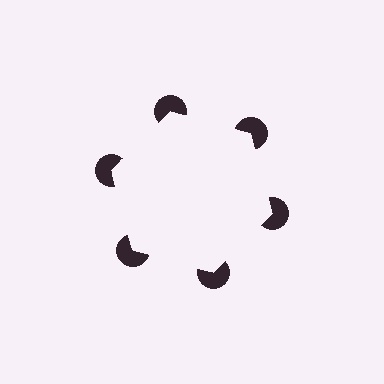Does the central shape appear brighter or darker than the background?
It typically appears slightly brighter than the background, even though no actual brightness change is drawn.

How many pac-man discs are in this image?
There are 6 — one at each vertex of the illusory hexagon.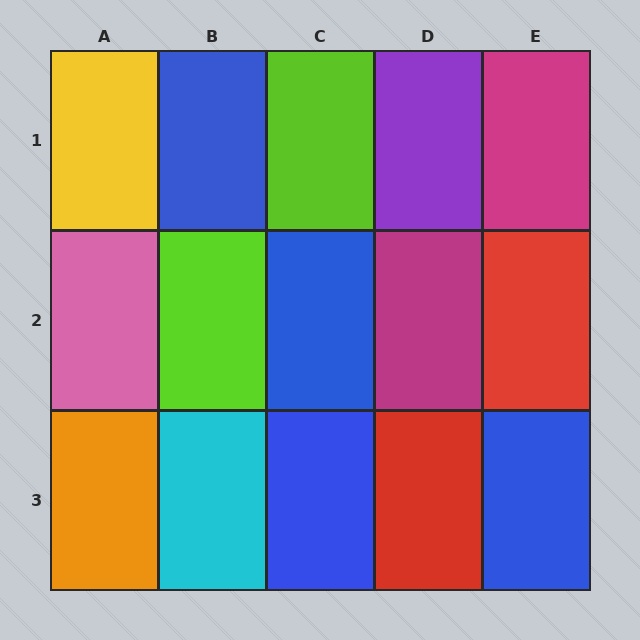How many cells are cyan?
1 cell is cyan.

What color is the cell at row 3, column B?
Cyan.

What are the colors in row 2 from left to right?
Pink, lime, blue, magenta, red.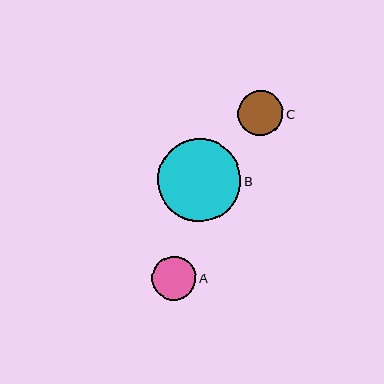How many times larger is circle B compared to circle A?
Circle B is approximately 1.9 times the size of circle A.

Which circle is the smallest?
Circle A is the smallest with a size of approximately 44 pixels.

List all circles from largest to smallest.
From largest to smallest: B, C, A.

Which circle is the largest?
Circle B is the largest with a size of approximately 83 pixels.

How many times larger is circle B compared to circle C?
Circle B is approximately 1.9 times the size of circle C.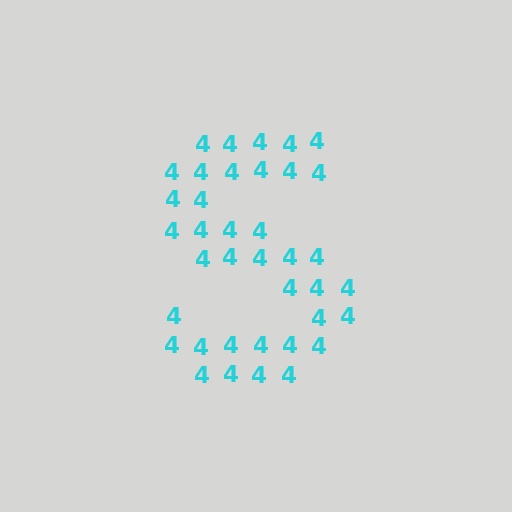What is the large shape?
The large shape is the letter S.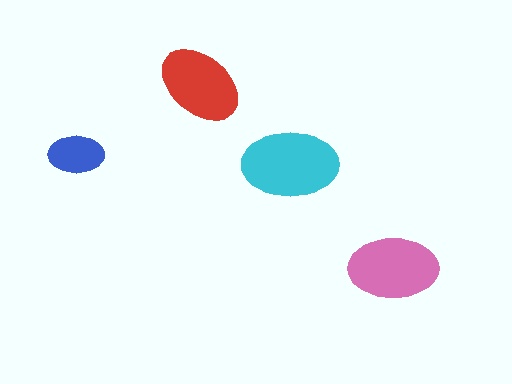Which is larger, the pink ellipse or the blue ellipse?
The pink one.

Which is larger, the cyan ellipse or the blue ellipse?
The cyan one.